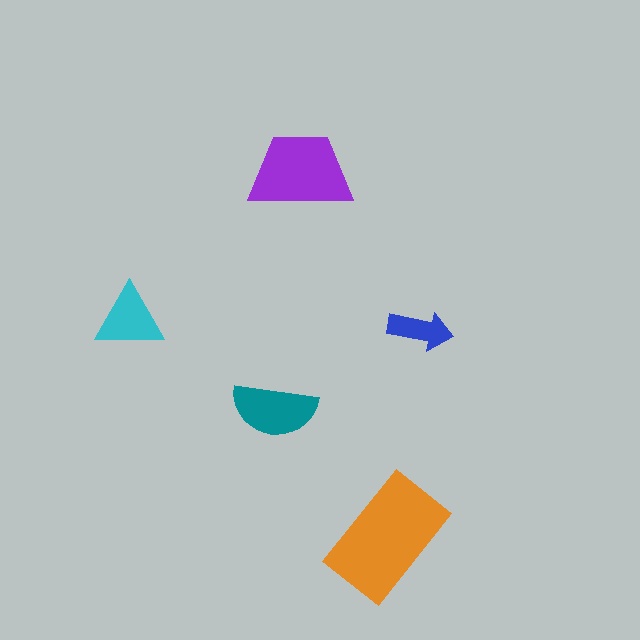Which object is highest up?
The purple trapezoid is topmost.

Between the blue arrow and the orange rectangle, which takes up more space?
The orange rectangle.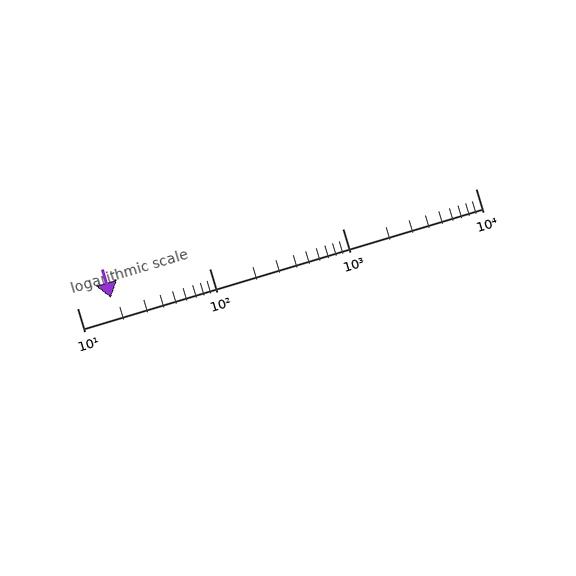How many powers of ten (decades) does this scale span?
The scale spans 3 decades, from 10 to 10000.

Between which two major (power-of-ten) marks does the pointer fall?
The pointer is between 10 and 100.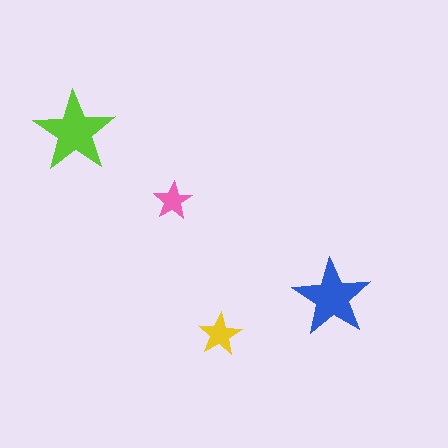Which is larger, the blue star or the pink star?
The blue one.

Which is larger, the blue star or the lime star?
The lime one.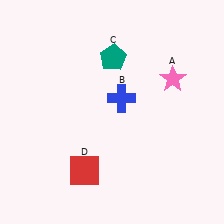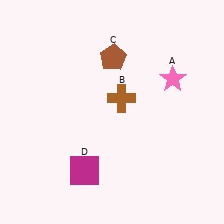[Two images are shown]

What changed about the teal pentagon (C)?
In Image 1, C is teal. In Image 2, it changed to brown.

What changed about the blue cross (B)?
In Image 1, B is blue. In Image 2, it changed to brown.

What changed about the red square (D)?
In Image 1, D is red. In Image 2, it changed to magenta.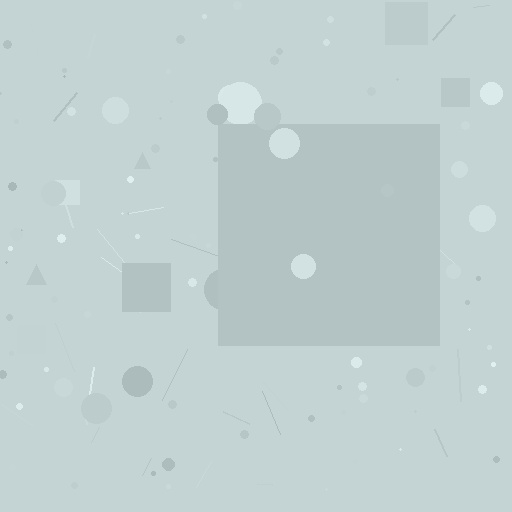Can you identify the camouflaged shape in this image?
The camouflaged shape is a square.